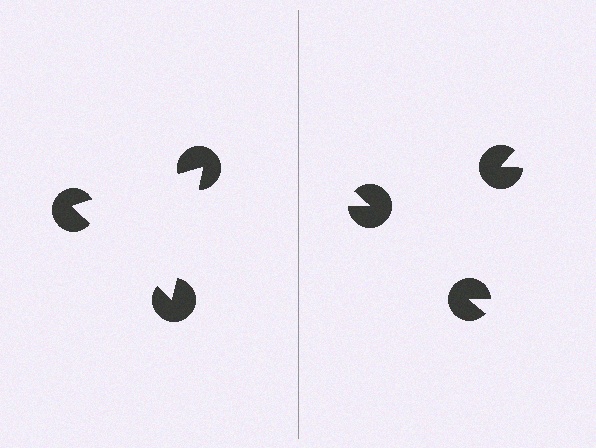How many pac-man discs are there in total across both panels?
6 — 3 on each side.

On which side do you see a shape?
An illusory triangle appears on the left side. On the right side the wedge cuts are rotated, so no coherent shape forms.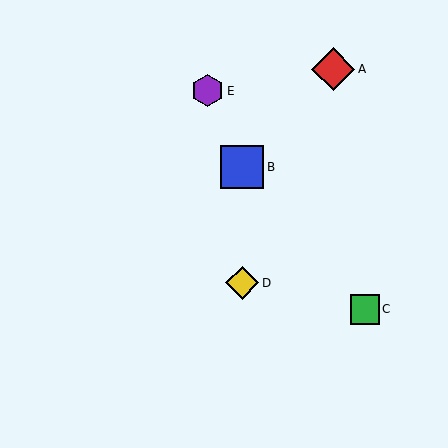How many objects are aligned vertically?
2 objects (B, D) are aligned vertically.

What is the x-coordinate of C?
Object C is at x≈365.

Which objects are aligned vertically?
Objects B, D are aligned vertically.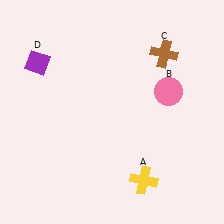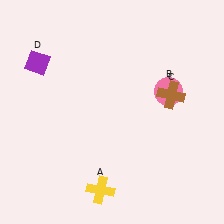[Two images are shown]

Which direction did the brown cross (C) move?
The brown cross (C) moved down.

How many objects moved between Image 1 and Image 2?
2 objects moved between the two images.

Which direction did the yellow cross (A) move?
The yellow cross (A) moved left.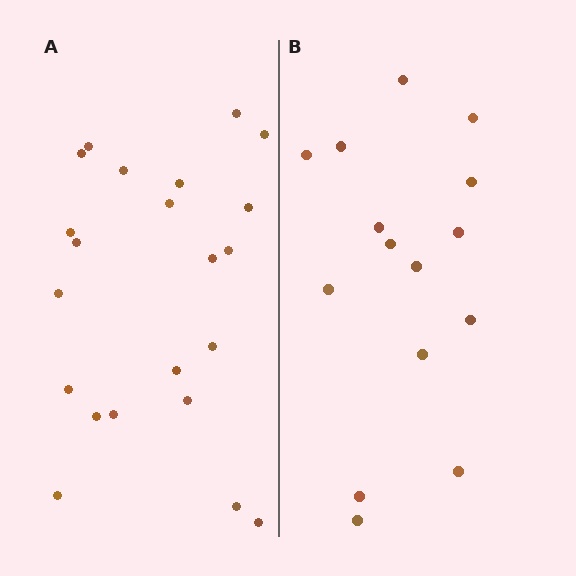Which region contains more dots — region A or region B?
Region A (the left region) has more dots.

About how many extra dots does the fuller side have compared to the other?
Region A has roughly 8 or so more dots than region B.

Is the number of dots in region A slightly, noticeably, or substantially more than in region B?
Region A has substantially more. The ratio is roughly 1.5 to 1.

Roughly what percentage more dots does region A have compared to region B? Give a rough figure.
About 45% more.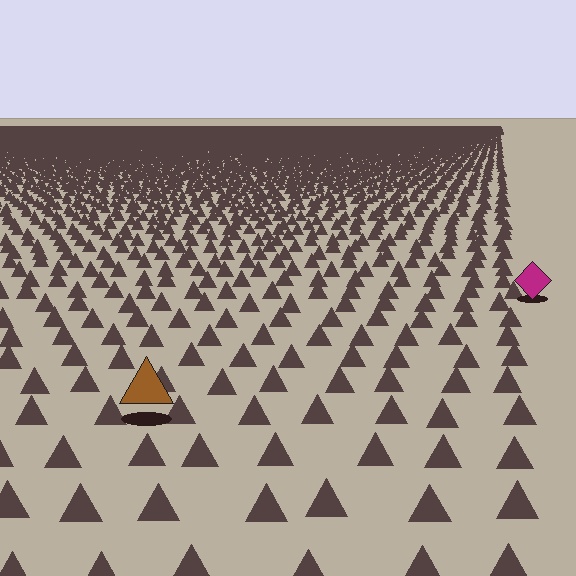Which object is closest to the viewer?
The brown triangle is closest. The texture marks near it are larger and more spread out.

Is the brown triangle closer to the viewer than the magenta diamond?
Yes. The brown triangle is closer — you can tell from the texture gradient: the ground texture is coarser near it.